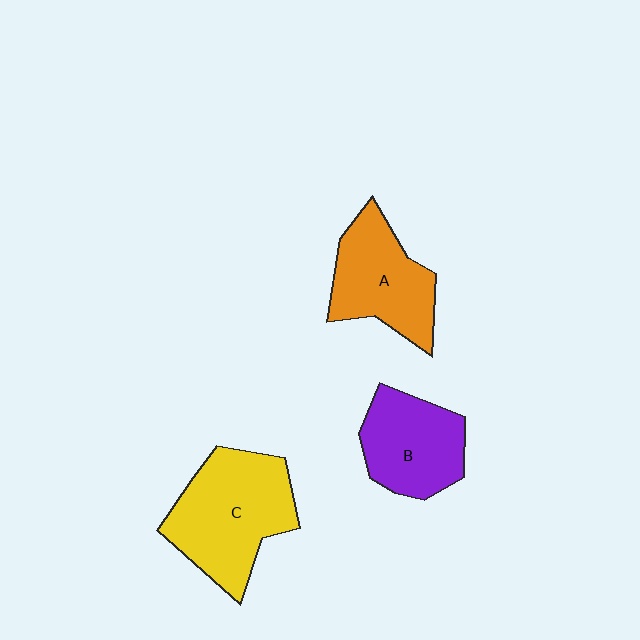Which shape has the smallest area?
Shape B (purple).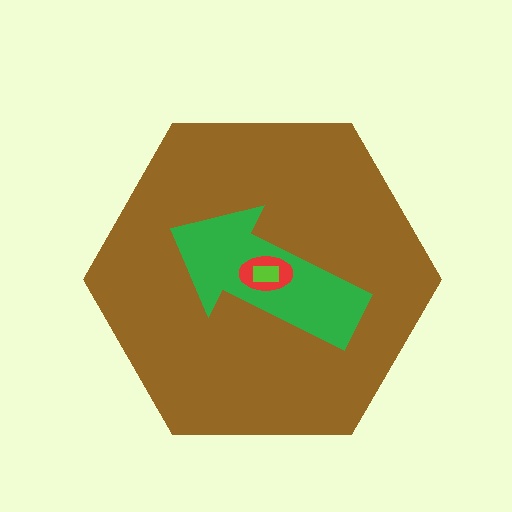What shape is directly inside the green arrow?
The red ellipse.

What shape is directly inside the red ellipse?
The lime rectangle.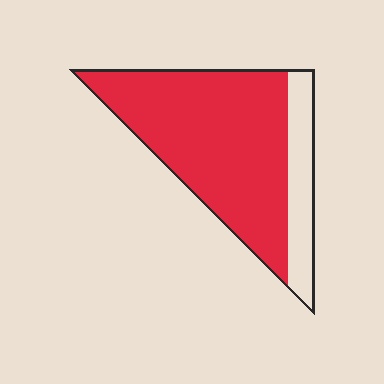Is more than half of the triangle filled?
Yes.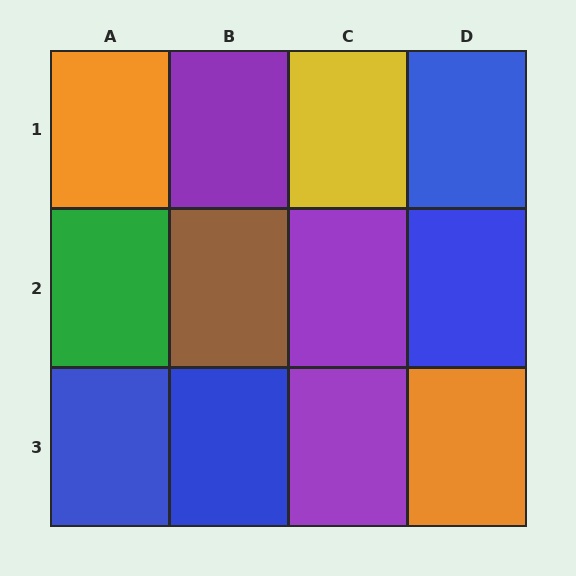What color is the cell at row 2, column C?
Purple.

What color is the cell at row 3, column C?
Purple.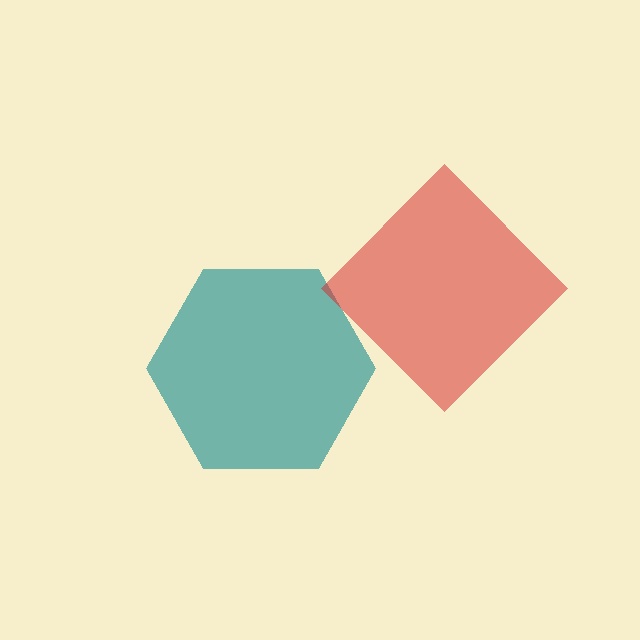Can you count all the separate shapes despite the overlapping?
Yes, there are 2 separate shapes.